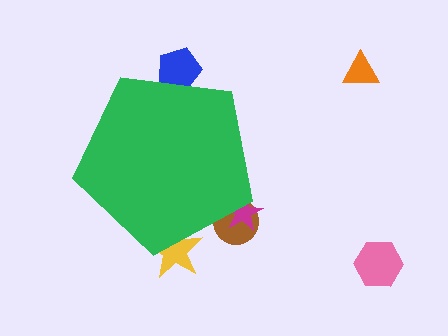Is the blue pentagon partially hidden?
Yes, the blue pentagon is partially hidden behind the green pentagon.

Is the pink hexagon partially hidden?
No, the pink hexagon is fully visible.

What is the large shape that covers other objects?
A green pentagon.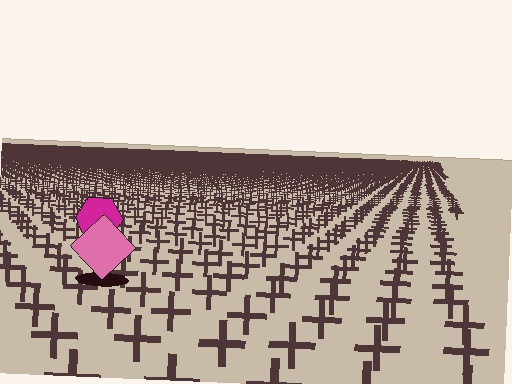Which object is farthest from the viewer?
The magenta hexagon is farthest from the viewer. It appears smaller and the ground texture around it is denser.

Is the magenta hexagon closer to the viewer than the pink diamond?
No. The pink diamond is closer — you can tell from the texture gradient: the ground texture is coarser near it.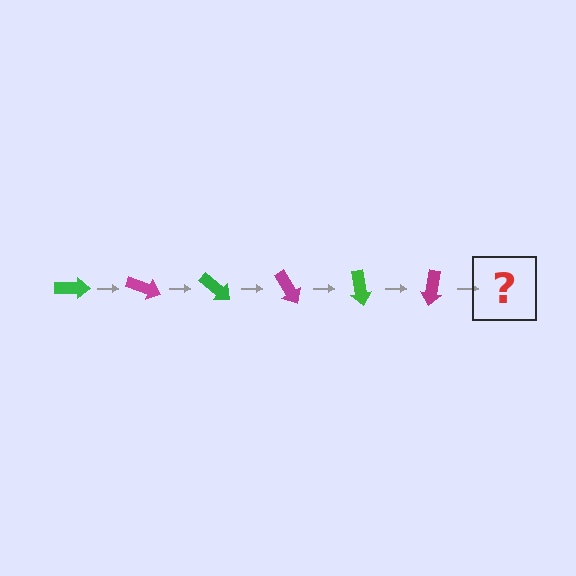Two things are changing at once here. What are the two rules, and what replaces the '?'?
The two rules are that it rotates 20 degrees each step and the color cycles through green and magenta. The '?' should be a green arrow, rotated 120 degrees from the start.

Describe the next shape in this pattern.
It should be a green arrow, rotated 120 degrees from the start.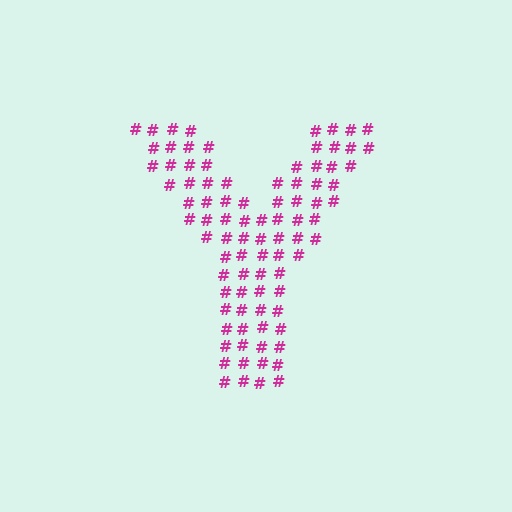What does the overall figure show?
The overall figure shows the letter Y.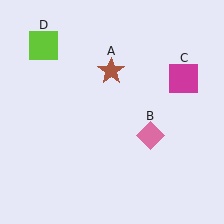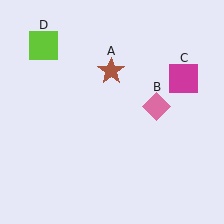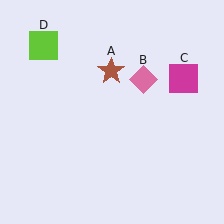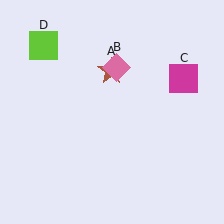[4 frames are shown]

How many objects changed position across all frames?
1 object changed position: pink diamond (object B).